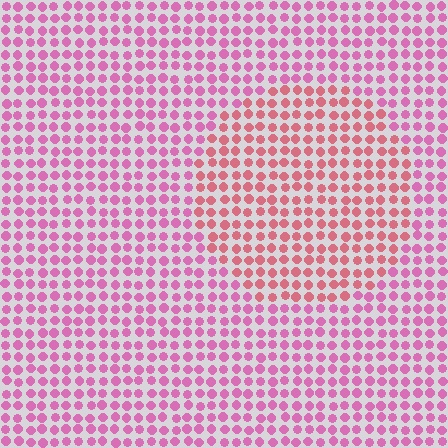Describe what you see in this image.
The image is filled with small pink elements in a uniform arrangement. A circle-shaped region is visible where the elements are tinted to a slightly different hue, forming a subtle color boundary.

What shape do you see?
I see a circle.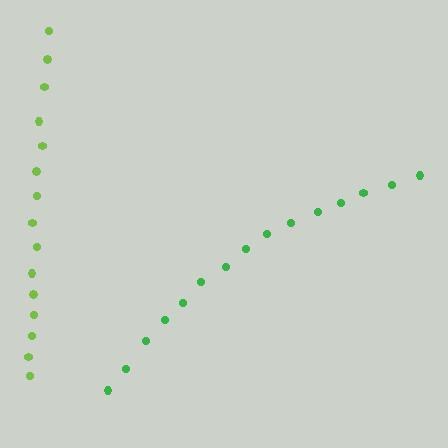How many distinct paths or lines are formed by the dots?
There are 2 distinct paths.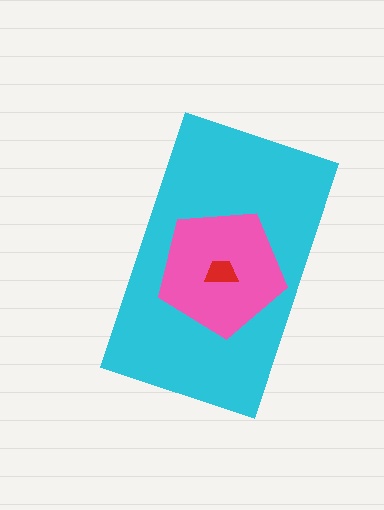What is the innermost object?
The red trapezoid.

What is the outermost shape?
The cyan rectangle.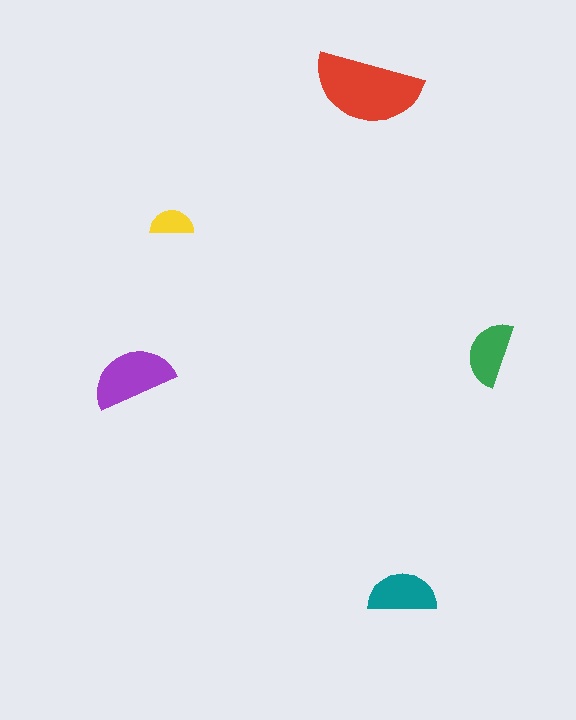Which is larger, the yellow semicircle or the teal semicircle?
The teal one.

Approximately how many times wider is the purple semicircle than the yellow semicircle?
About 2 times wider.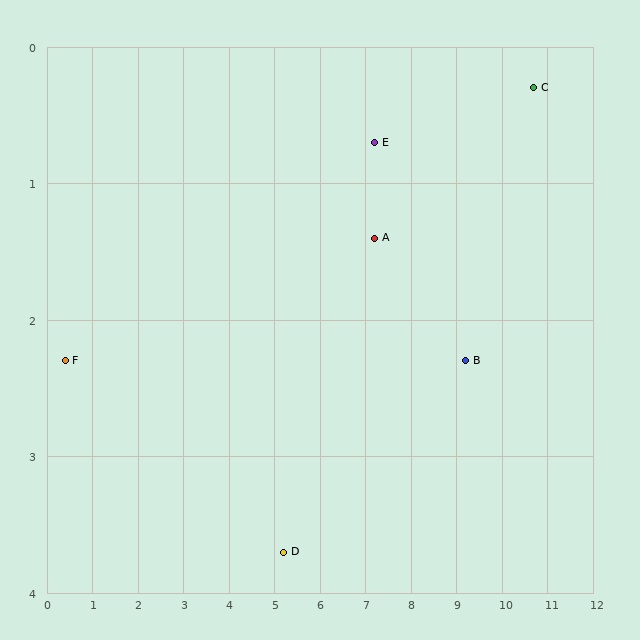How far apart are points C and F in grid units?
Points C and F are about 10.5 grid units apart.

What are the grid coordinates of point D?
Point D is at approximately (5.2, 3.7).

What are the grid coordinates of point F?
Point F is at approximately (0.4, 2.3).